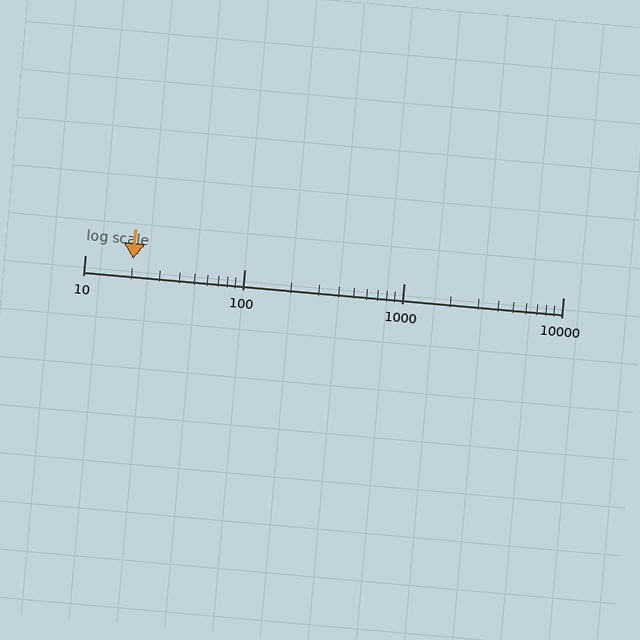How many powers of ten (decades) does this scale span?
The scale spans 3 decades, from 10 to 10000.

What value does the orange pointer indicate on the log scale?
The pointer indicates approximately 20.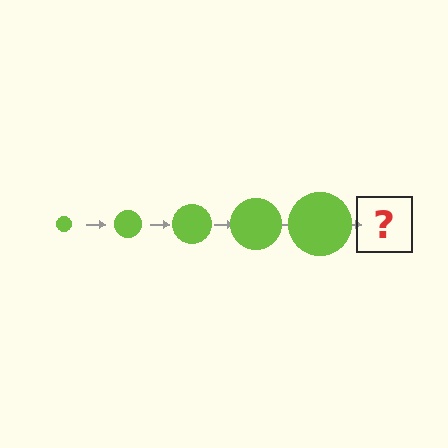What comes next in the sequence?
The next element should be a lime circle, larger than the previous one.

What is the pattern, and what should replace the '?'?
The pattern is that the circle gets progressively larger each step. The '?' should be a lime circle, larger than the previous one.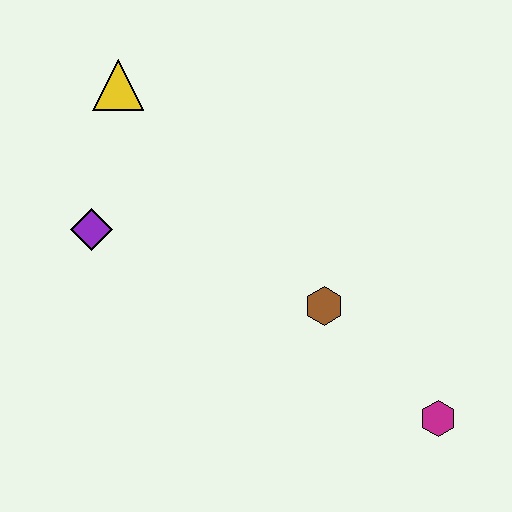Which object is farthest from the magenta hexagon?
The yellow triangle is farthest from the magenta hexagon.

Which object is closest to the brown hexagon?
The magenta hexagon is closest to the brown hexagon.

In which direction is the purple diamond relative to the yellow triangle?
The purple diamond is below the yellow triangle.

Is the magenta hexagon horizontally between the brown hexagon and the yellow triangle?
No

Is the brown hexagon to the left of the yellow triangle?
No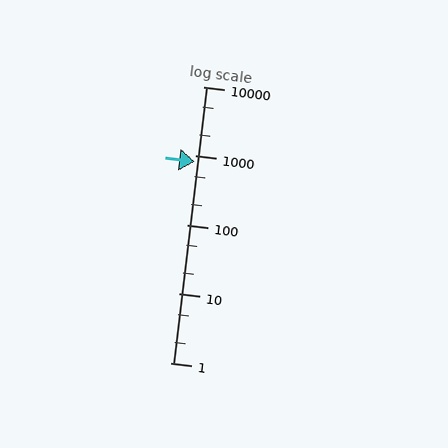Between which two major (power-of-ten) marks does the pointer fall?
The pointer is between 100 and 1000.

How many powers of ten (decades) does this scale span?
The scale spans 4 decades, from 1 to 10000.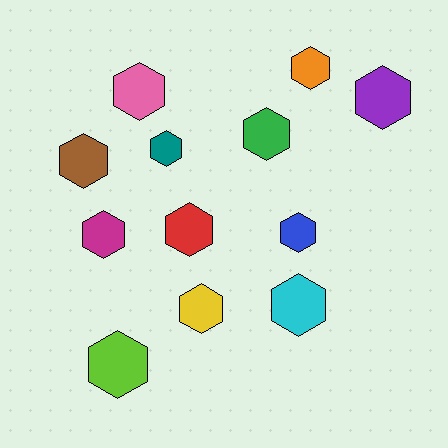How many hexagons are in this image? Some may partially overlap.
There are 12 hexagons.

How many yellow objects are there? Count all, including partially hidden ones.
There is 1 yellow object.